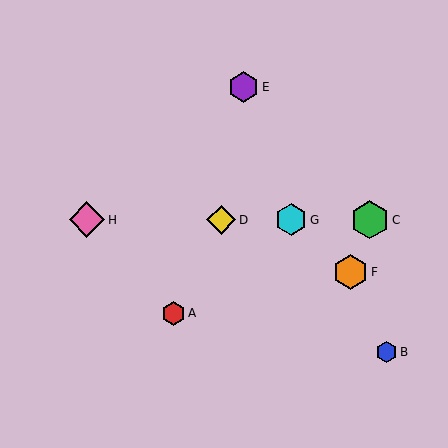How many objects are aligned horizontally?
4 objects (C, D, G, H) are aligned horizontally.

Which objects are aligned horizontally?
Objects C, D, G, H are aligned horizontally.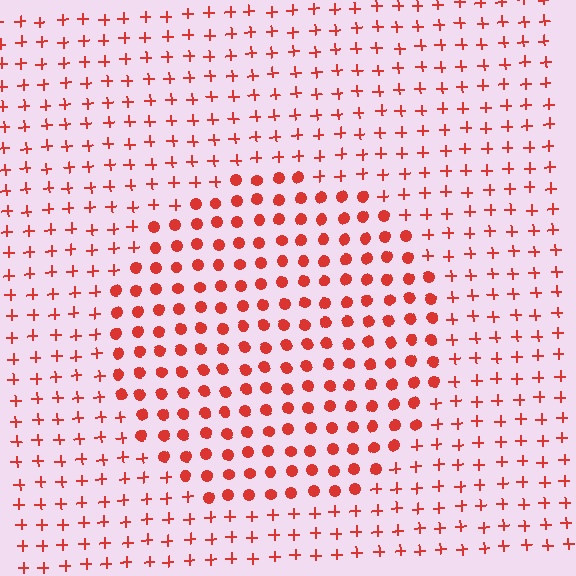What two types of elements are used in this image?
The image uses circles inside the circle region and plus signs outside it.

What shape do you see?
I see a circle.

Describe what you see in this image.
The image is filled with small red elements arranged in a uniform grid. A circle-shaped region contains circles, while the surrounding area contains plus signs. The boundary is defined purely by the change in element shape.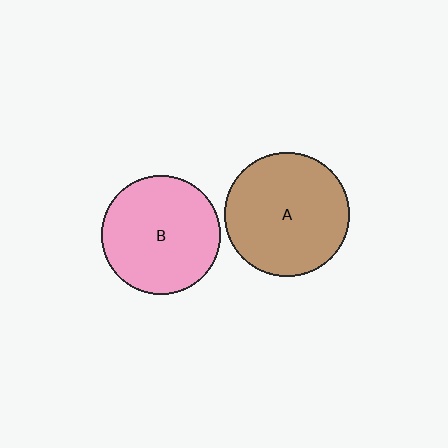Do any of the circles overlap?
No, none of the circles overlap.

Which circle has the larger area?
Circle A (brown).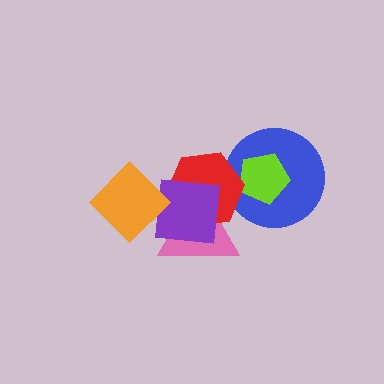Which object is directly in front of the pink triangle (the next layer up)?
The red hexagon is directly in front of the pink triangle.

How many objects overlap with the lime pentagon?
2 objects overlap with the lime pentagon.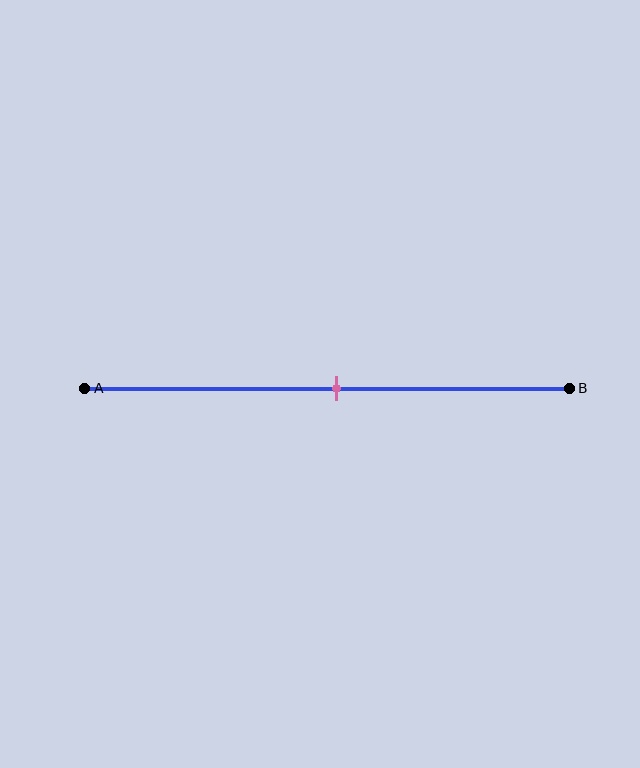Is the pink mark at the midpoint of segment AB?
Yes, the mark is approximately at the midpoint.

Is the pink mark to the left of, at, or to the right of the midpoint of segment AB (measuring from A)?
The pink mark is approximately at the midpoint of segment AB.